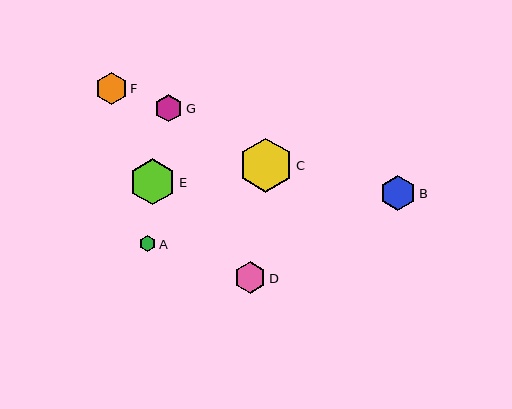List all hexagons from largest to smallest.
From largest to smallest: C, E, B, D, F, G, A.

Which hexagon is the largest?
Hexagon C is the largest with a size of approximately 54 pixels.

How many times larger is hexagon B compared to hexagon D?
Hexagon B is approximately 1.1 times the size of hexagon D.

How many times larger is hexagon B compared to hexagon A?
Hexagon B is approximately 2.2 times the size of hexagon A.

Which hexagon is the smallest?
Hexagon A is the smallest with a size of approximately 17 pixels.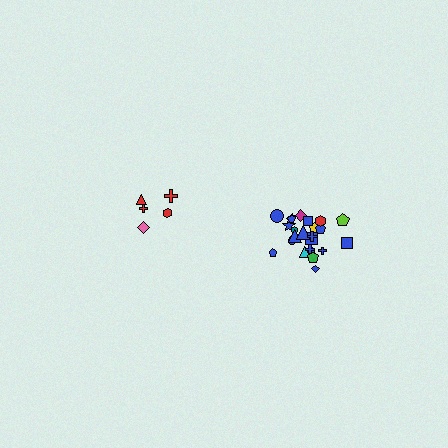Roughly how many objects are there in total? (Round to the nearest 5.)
Roughly 30 objects in total.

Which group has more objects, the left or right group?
The right group.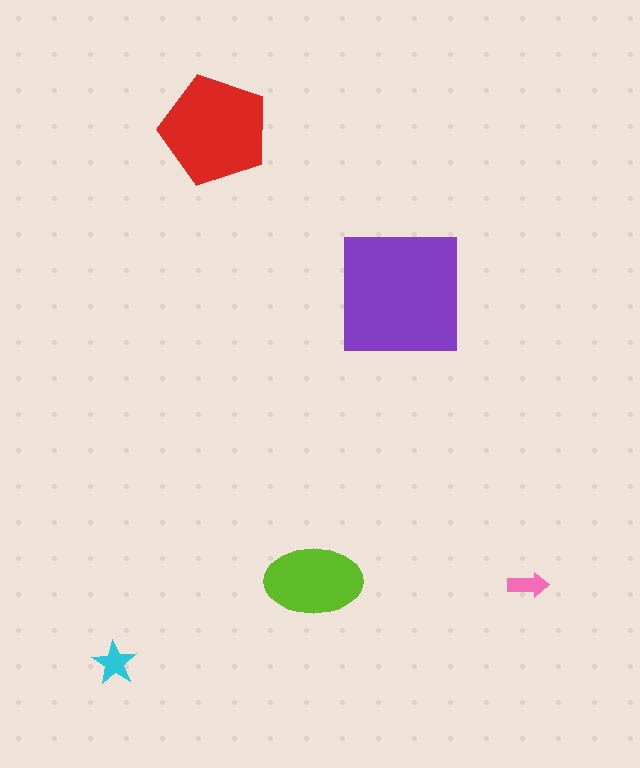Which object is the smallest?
The pink arrow.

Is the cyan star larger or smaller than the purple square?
Smaller.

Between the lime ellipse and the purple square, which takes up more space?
The purple square.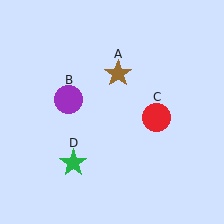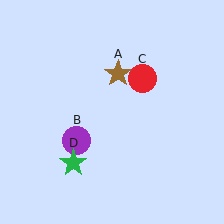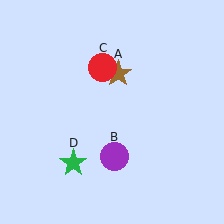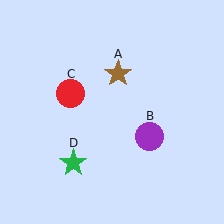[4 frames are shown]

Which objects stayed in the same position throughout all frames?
Brown star (object A) and green star (object D) remained stationary.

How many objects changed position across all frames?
2 objects changed position: purple circle (object B), red circle (object C).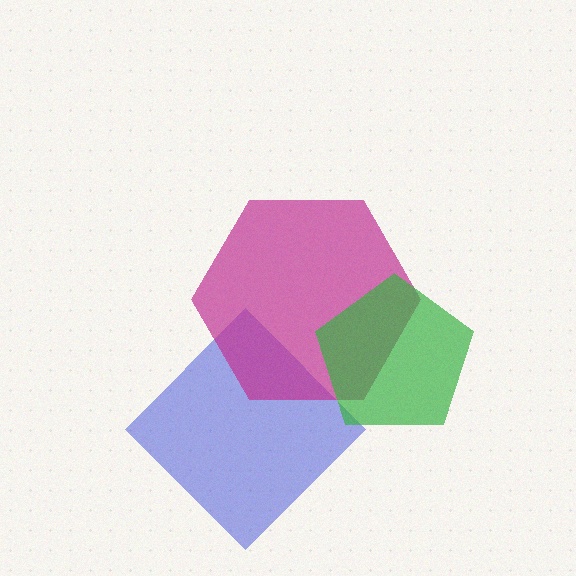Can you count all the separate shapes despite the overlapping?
Yes, there are 3 separate shapes.